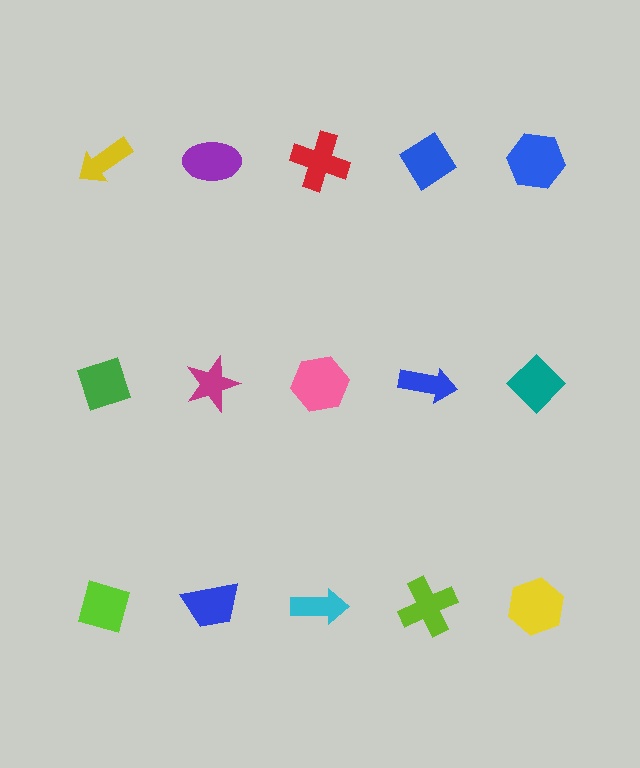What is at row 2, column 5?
A teal diamond.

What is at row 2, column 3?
A pink hexagon.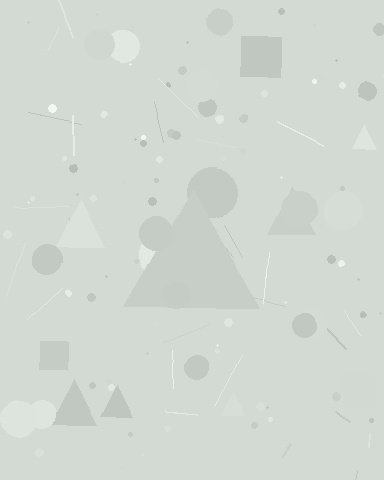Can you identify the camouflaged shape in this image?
The camouflaged shape is a triangle.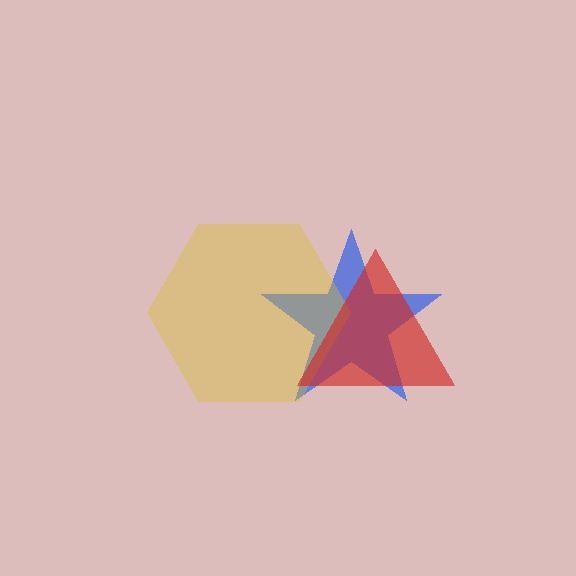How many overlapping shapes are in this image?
There are 3 overlapping shapes in the image.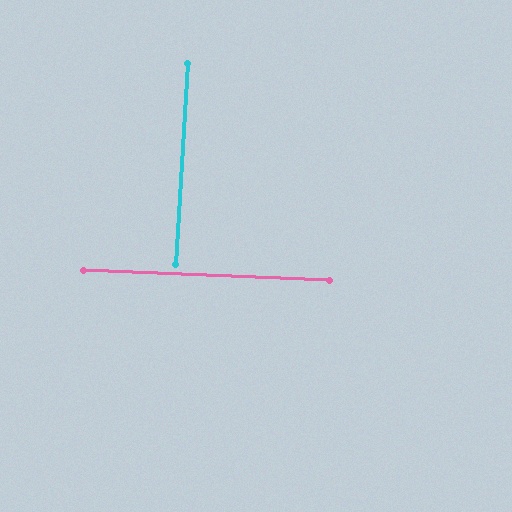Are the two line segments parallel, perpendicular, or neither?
Perpendicular — they meet at approximately 89°.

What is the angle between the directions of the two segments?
Approximately 89 degrees.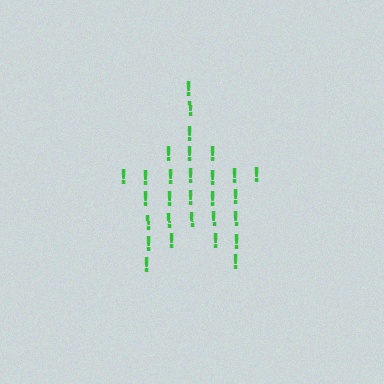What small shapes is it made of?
It is made of small exclamation marks.